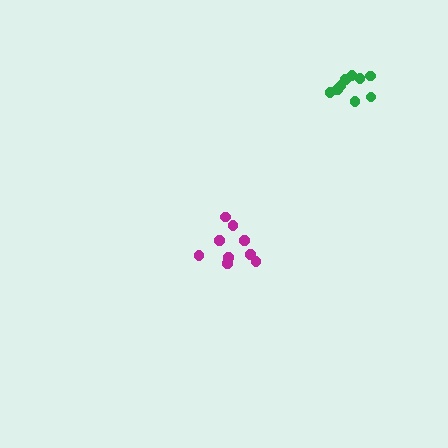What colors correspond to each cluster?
The clusters are colored: magenta, green.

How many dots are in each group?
Group 1: 9 dots, Group 2: 9 dots (18 total).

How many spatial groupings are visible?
There are 2 spatial groupings.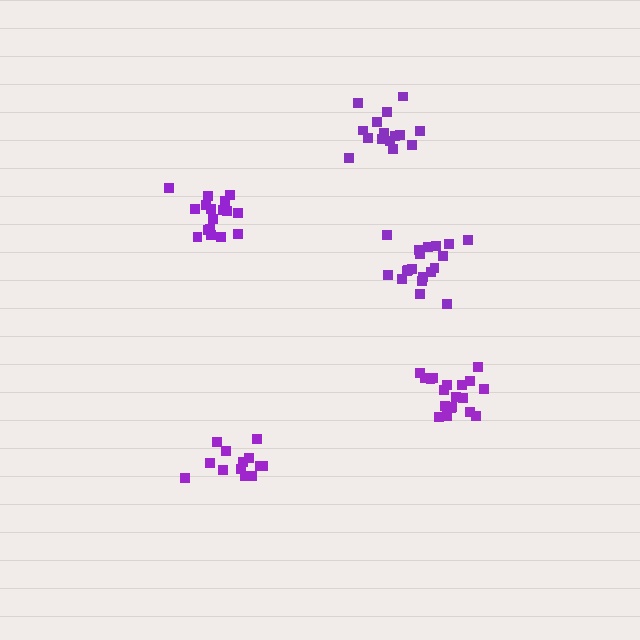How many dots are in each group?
Group 1: 17 dots, Group 2: 19 dots, Group 3: 15 dots, Group 4: 14 dots, Group 5: 19 dots (84 total).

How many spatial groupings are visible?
There are 5 spatial groupings.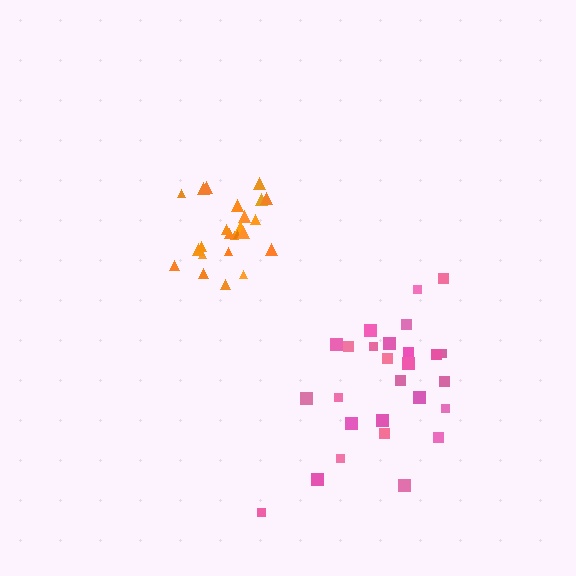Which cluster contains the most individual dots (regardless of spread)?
Pink (27).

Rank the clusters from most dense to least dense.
orange, pink.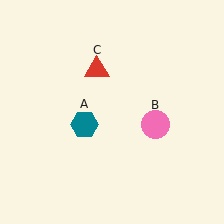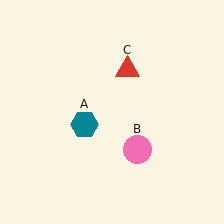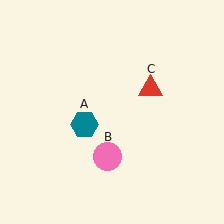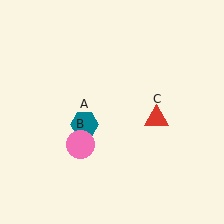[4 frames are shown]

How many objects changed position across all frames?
2 objects changed position: pink circle (object B), red triangle (object C).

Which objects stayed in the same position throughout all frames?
Teal hexagon (object A) remained stationary.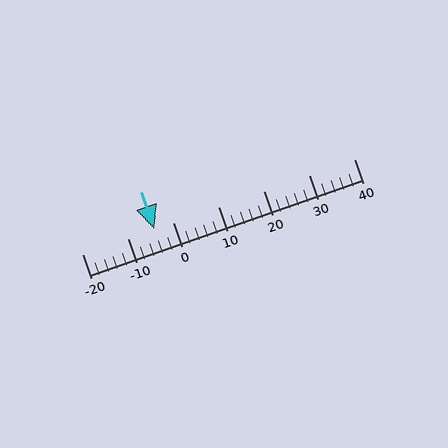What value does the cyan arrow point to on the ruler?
The cyan arrow points to approximately -4.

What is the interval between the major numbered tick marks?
The major tick marks are spaced 10 units apart.